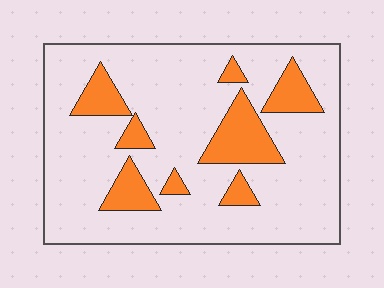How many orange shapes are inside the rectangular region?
8.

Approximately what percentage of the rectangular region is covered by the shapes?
Approximately 20%.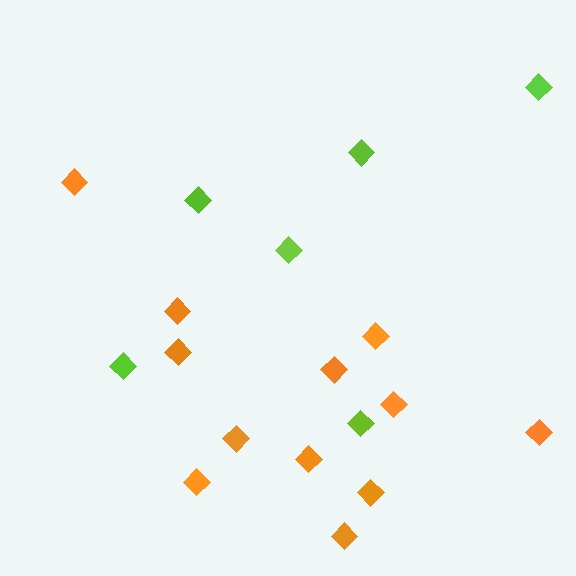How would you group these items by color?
There are 2 groups: one group of orange diamonds (12) and one group of lime diamonds (6).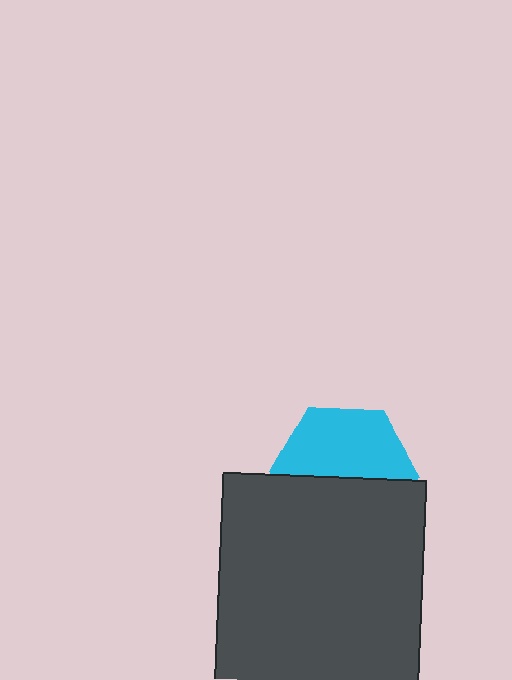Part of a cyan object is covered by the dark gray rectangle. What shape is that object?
It is a hexagon.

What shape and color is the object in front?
The object in front is a dark gray rectangle.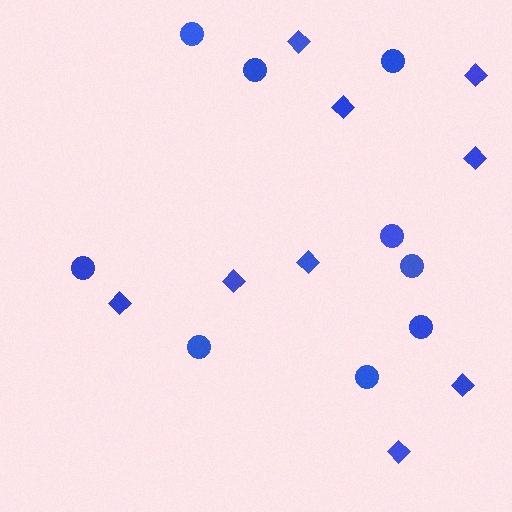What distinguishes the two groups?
There are 2 groups: one group of circles (9) and one group of diamonds (9).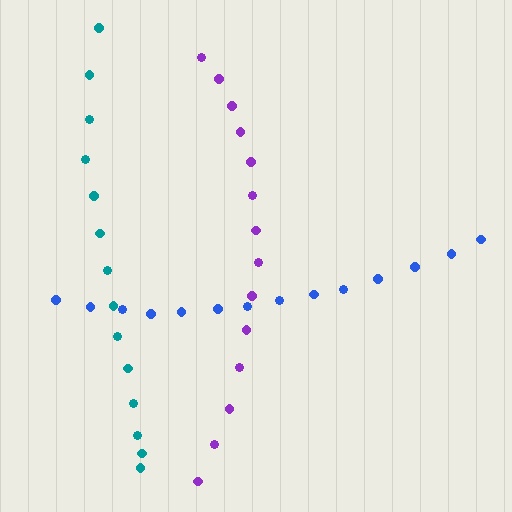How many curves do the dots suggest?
There are 3 distinct paths.